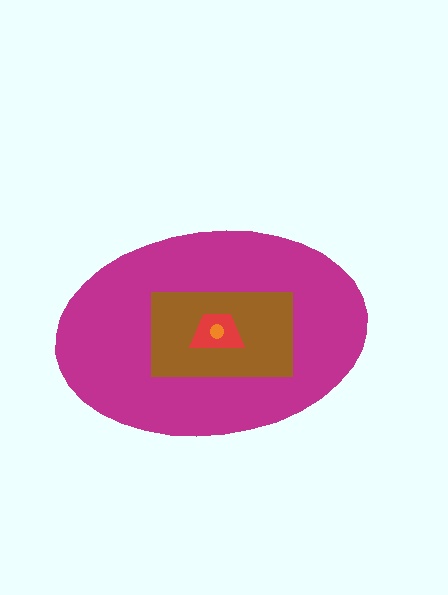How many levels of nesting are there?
4.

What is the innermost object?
The orange circle.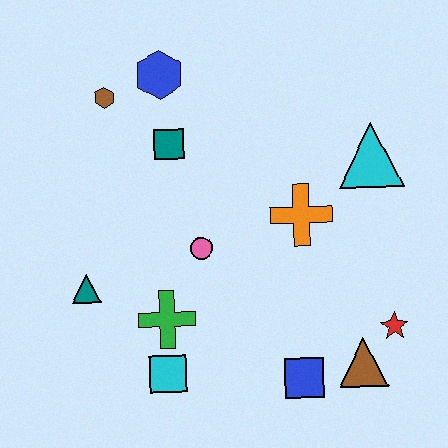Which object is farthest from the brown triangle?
The brown hexagon is farthest from the brown triangle.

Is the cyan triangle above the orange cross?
Yes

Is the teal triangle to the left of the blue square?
Yes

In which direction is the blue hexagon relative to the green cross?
The blue hexagon is above the green cross.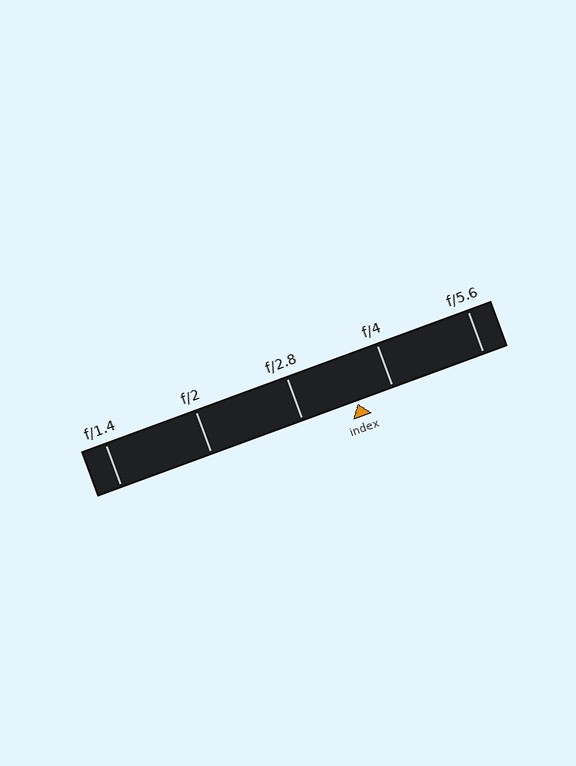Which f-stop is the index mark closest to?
The index mark is closest to f/4.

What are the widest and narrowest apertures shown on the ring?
The widest aperture shown is f/1.4 and the narrowest is f/5.6.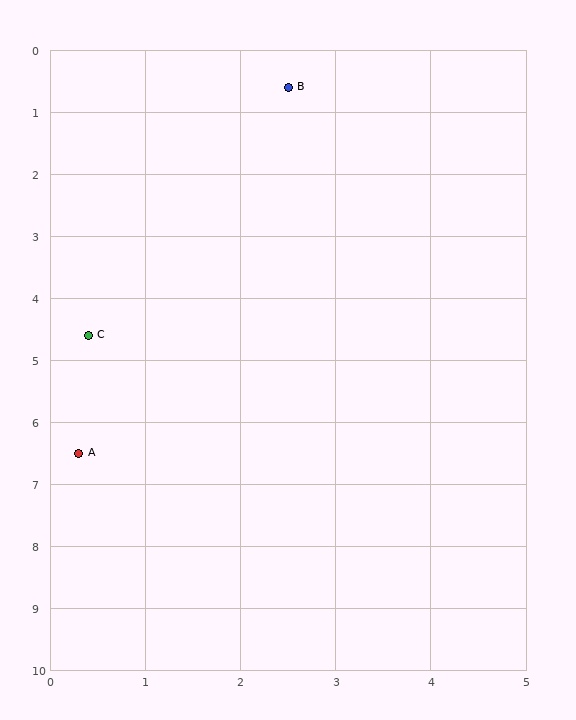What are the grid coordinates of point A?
Point A is at approximately (0.3, 6.5).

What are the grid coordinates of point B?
Point B is at approximately (2.5, 0.6).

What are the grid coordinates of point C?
Point C is at approximately (0.4, 4.6).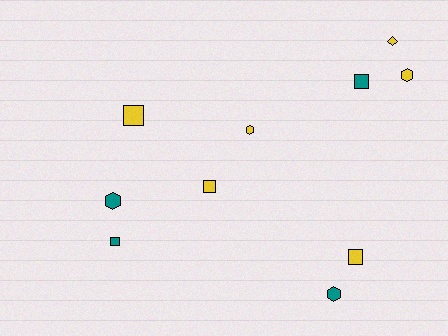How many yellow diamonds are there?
There is 1 yellow diamond.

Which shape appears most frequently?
Square, with 5 objects.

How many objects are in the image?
There are 10 objects.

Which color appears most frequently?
Yellow, with 6 objects.